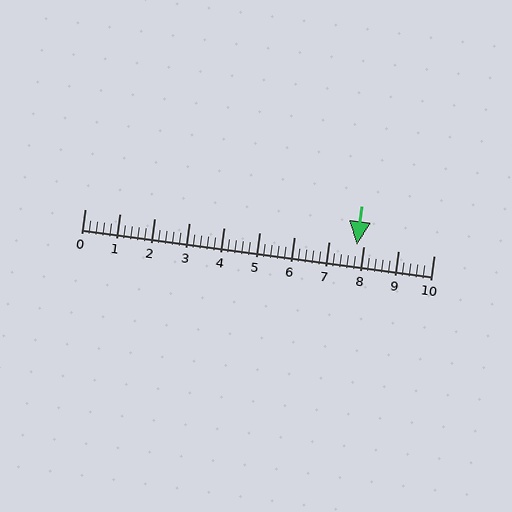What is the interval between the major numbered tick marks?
The major tick marks are spaced 1 units apart.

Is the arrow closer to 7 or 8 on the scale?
The arrow is closer to 8.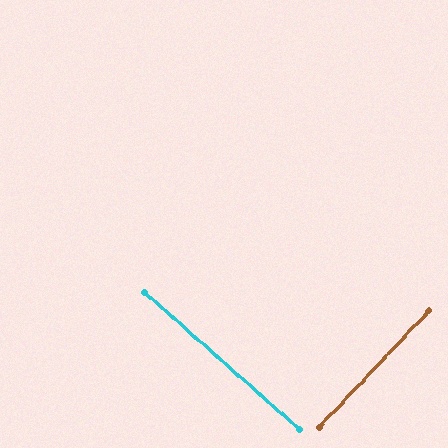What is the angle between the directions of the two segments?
Approximately 88 degrees.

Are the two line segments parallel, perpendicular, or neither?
Perpendicular — they meet at approximately 88°.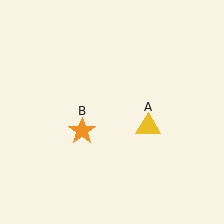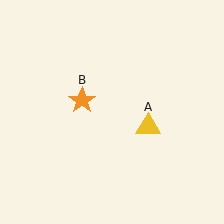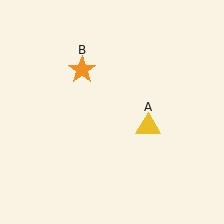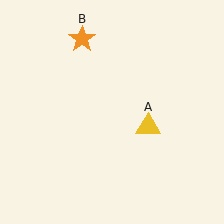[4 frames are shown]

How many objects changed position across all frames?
1 object changed position: orange star (object B).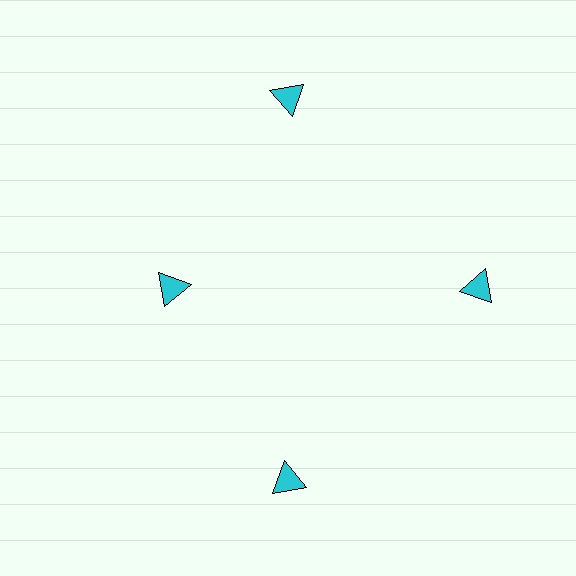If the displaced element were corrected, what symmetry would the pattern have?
It would have 4-fold rotational symmetry — the pattern would map onto itself every 90 degrees.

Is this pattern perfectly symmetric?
No. The 4 cyan triangles are arranged in a ring, but one element near the 9 o'clock position is pulled inward toward the center, breaking the 4-fold rotational symmetry.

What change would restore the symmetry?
The symmetry would be restored by moving it outward, back onto the ring so that all 4 triangles sit at equal angles and equal distance from the center.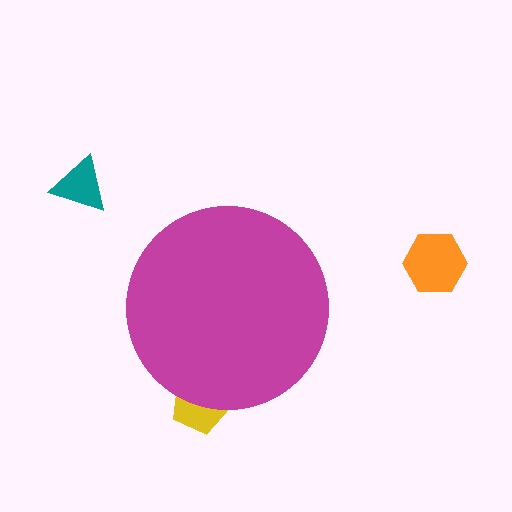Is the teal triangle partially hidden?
No, the teal triangle is fully visible.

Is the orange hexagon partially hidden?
No, the orange hexagon is fully visible.